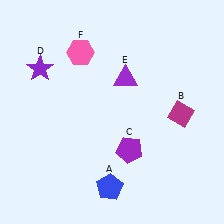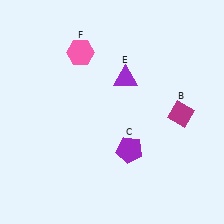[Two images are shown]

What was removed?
The blue pentagon (A), the purple star (D) were removed in Image 2.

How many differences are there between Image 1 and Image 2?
There are 2 differences between the two images.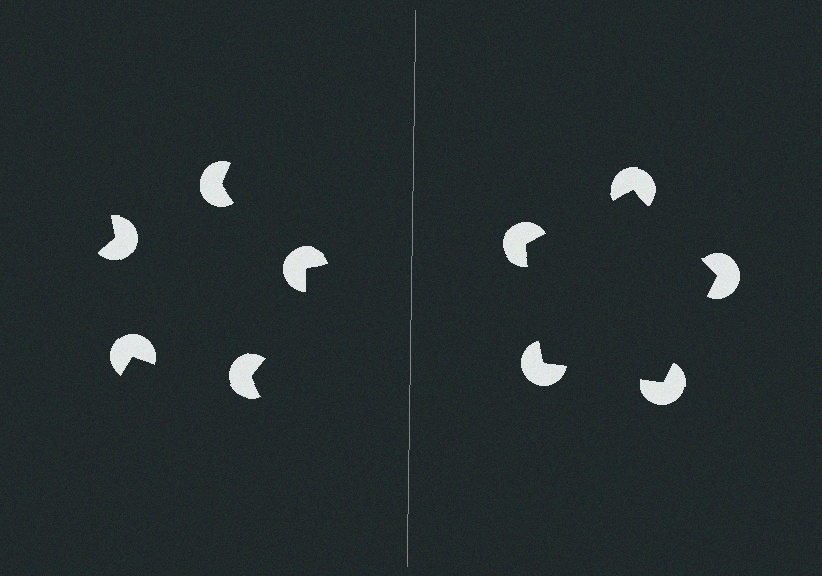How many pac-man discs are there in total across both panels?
10 — 5 on each side.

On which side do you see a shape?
An illusory pentagon appears on the right side. On the left side the wedge cuts are rotated, so no coherent shape forms.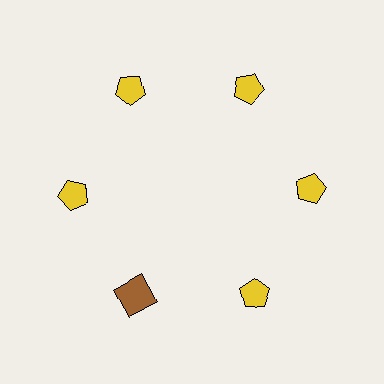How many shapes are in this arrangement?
There are 6 shapes arranged in a ring pattern.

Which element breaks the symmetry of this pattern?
The brown square at roughly the 7 o'clock position breaks the symmetry. All other shapes are yellow pentagons.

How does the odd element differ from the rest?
It differs in both color (brown instead of yellow) and shape (square instead of pentagon).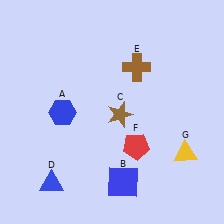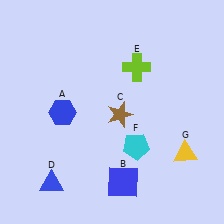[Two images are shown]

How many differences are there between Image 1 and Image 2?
There are 2 differences between the two images.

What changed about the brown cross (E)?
In Image 1, E is brown. In Image 2, it changed to lime.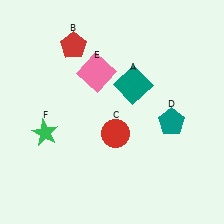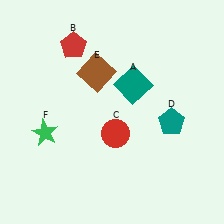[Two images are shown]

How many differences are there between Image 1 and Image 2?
There is 1 difference between the two images.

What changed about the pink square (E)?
In Image 1, E is pink. In Image 2, it changed to brown.